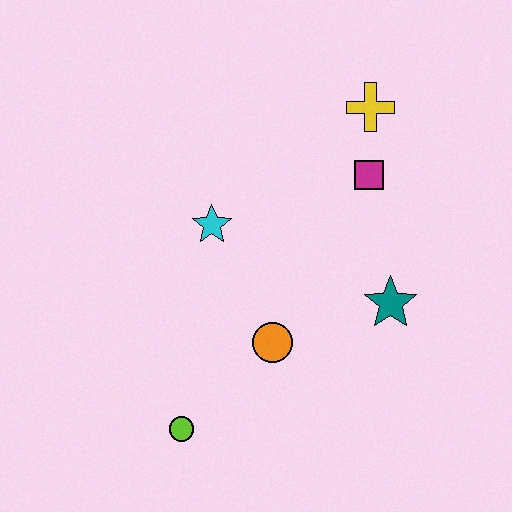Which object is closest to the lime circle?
The orange circle is closest to the lime circle.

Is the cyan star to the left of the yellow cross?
Yes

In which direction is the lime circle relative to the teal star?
The lime circle is to the left of the teal star.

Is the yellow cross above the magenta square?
Yes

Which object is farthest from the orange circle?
The yellow cross is farthest from the orange circle.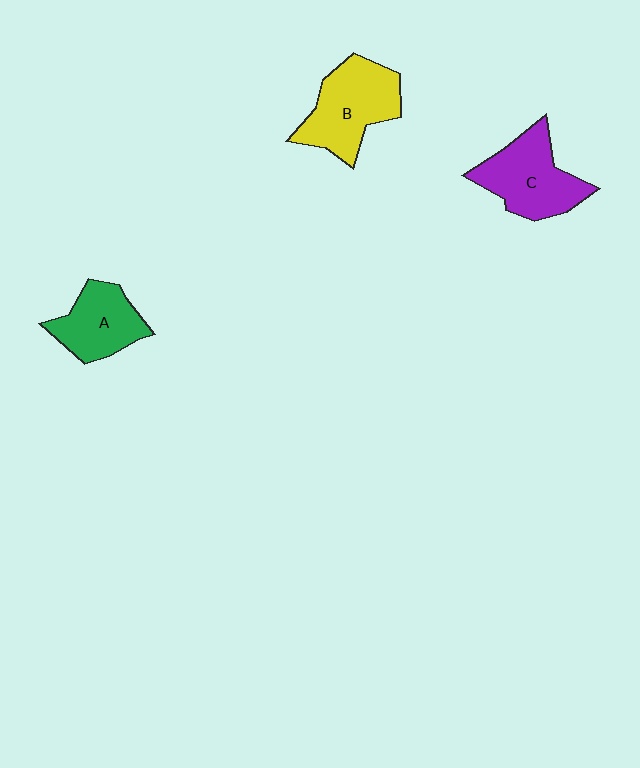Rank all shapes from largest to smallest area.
From largest to smallest: B (yellow), C (purple), A (green).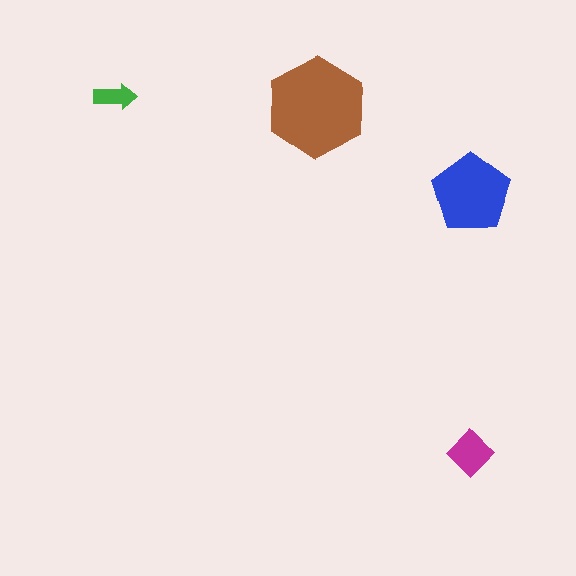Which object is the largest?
The brown hexagon.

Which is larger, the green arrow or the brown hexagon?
The brown hexagon.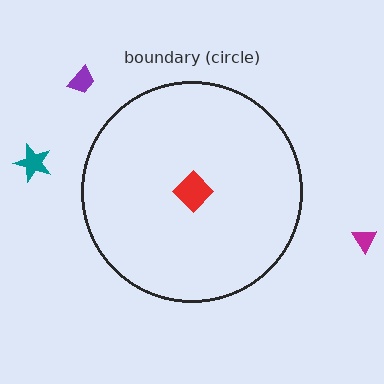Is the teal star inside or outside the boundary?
Outside.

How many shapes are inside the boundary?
1 inside, 3 outside.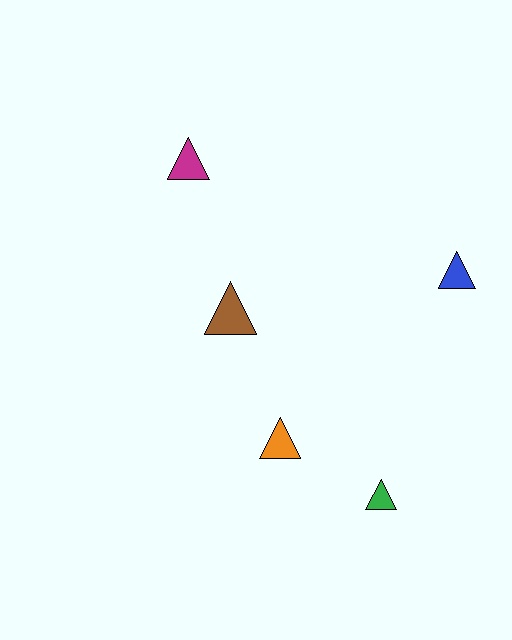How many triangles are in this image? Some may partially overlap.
There are 5 triangles.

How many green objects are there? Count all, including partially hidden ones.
There is 1 green object.